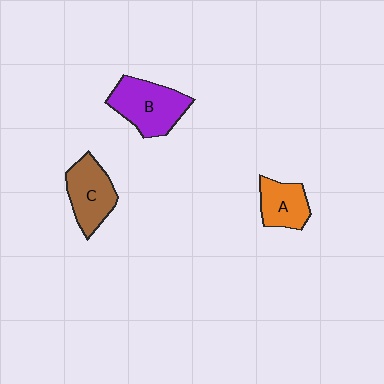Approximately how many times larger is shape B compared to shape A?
Approximately 1.5 times.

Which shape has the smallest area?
Shape A (orange).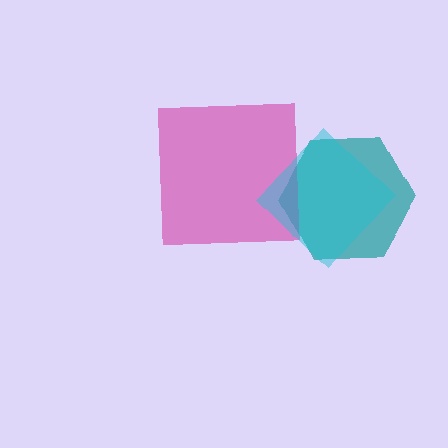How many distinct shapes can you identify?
There are 3 distinct shapes: a teal hexagon, a magenta square, a cyan diamond.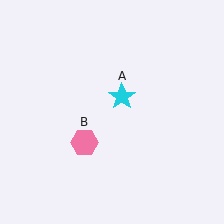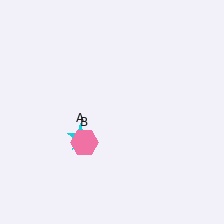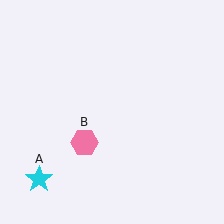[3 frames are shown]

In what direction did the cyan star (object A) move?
The cyan star (object A) moved down and to the left.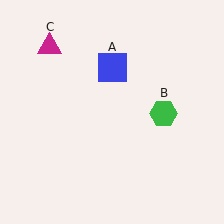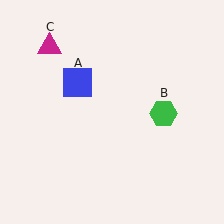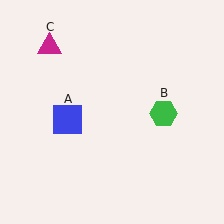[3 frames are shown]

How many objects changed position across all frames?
1 object changed position: blue square (object A).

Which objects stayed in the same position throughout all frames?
Green hexagon (object B) and magenta triangle (object C) remained stationary.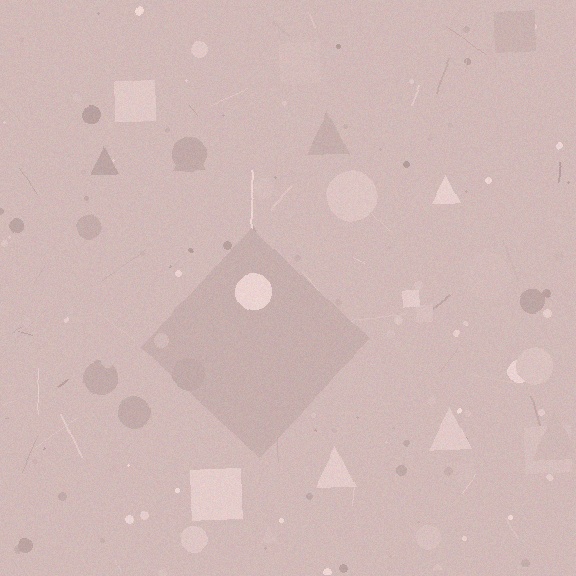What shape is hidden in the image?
A diamond is hidden in the image.